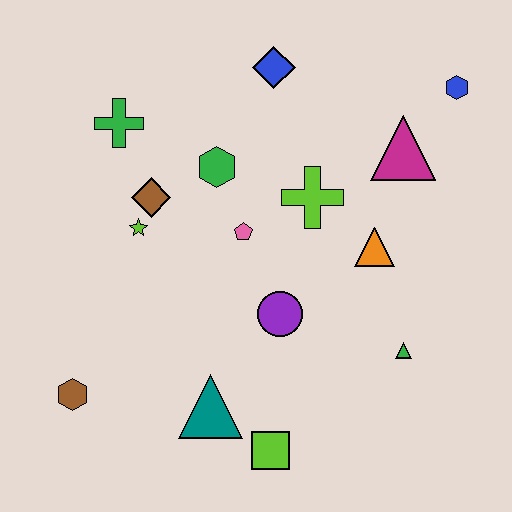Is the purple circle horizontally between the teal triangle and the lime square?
No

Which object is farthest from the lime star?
The blue hexagon is farthest from the lime star.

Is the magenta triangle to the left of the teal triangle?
No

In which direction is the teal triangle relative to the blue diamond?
The teal triangle is below the blue diamond.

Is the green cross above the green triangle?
Yes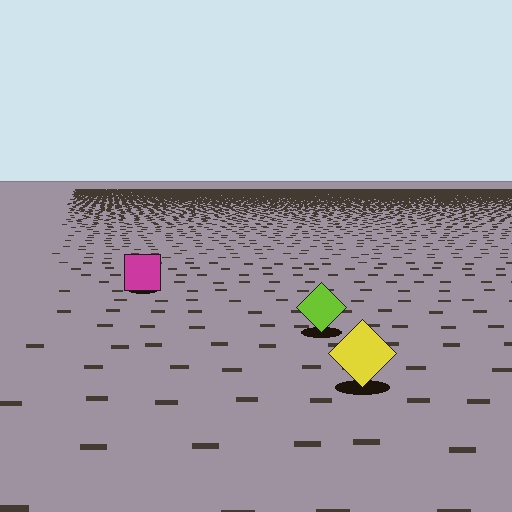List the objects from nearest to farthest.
From nearest to farthest: the yellow diamond, the lime diamond, the magenta square.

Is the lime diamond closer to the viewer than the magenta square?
Yes. The lime diamond is closer — you can tell from the texture gradient: the ground texture is coarser near it.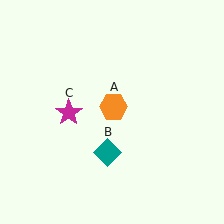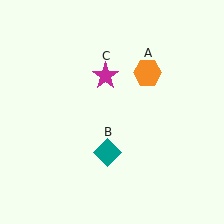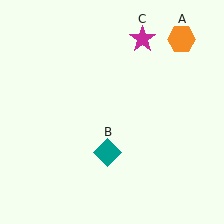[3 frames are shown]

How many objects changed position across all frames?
2 objects changed position: orange hexagon (object A), magenta star (object C).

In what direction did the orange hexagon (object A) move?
The orange hexagon (object A) moved up and to the right.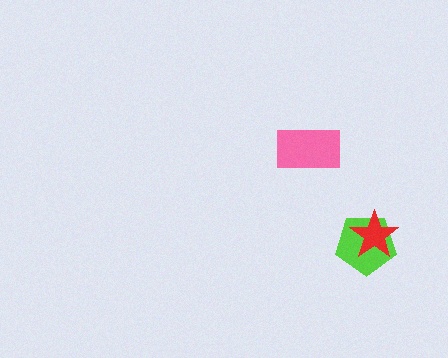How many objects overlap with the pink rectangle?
0 objects overlap with the pink rectangle.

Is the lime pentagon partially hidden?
Yes, it is partially covered by another shape.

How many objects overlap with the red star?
1 object overlaps with the red star.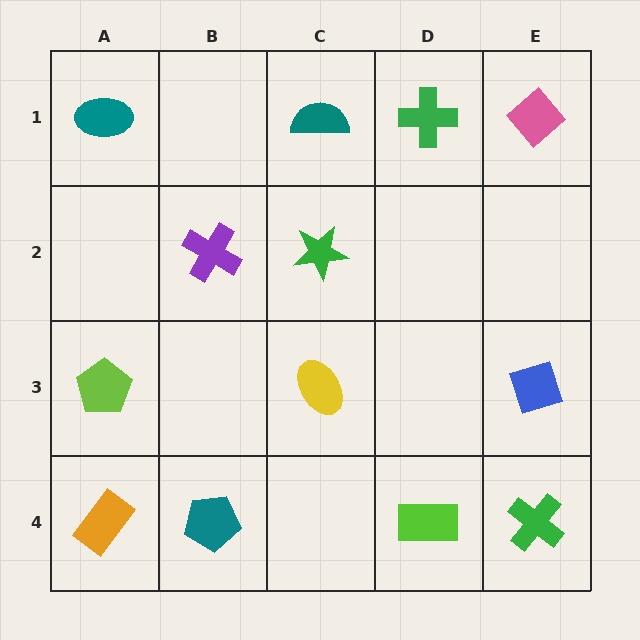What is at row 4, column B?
A teal pentagon.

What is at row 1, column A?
A teal ellipse.